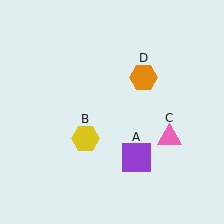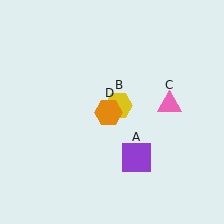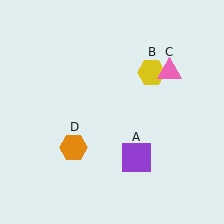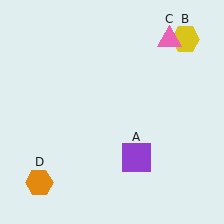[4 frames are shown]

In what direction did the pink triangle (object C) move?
The pink triangle (object C) moved up.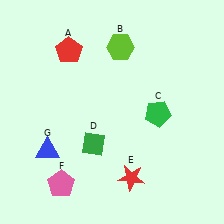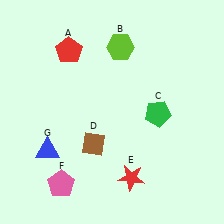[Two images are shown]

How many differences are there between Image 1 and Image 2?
There is 1 difference between the two images.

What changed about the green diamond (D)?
In Image 1, D is green. In Image 2, it changed to brown.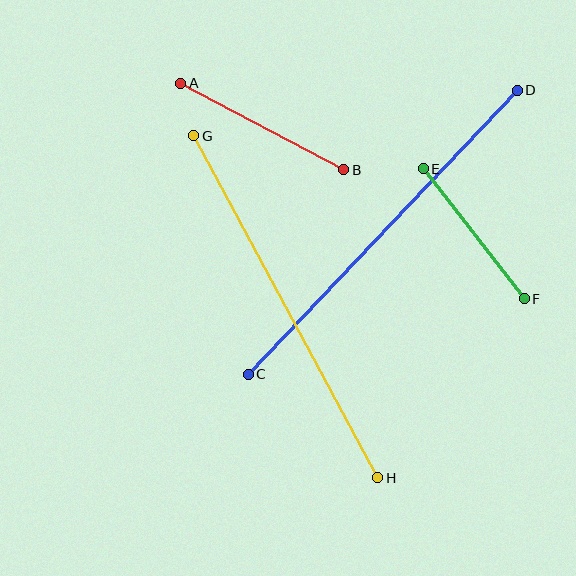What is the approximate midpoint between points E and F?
The midpoint is at approximately (474, 234) pixels.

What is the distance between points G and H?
The distance is approximately 388 pixels.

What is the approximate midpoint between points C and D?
The midpoint is at approximately (383, 232) pixels.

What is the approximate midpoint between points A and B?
The midpoint is at approximately (262, 126) pixels.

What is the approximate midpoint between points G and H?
The midpoint is at approximately (286, 307) pixels.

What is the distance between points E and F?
The distance is approximately 164 pixels.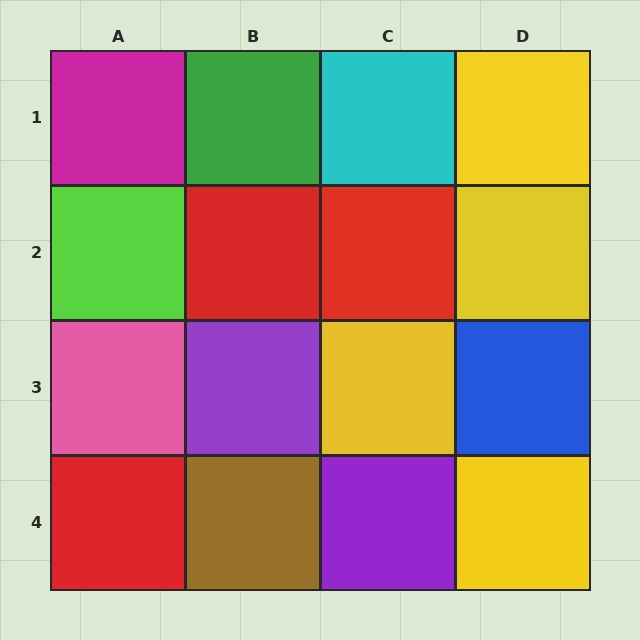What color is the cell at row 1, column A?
Magenta.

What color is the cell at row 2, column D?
Yellow.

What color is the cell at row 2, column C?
Red.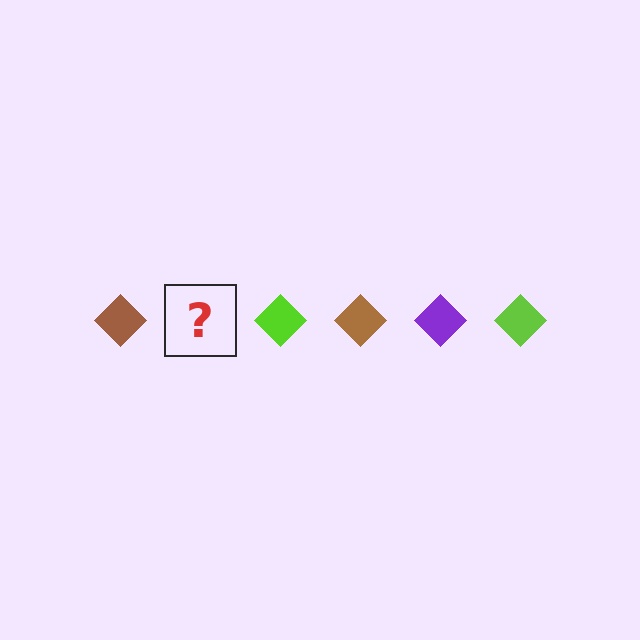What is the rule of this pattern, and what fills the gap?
The rule is that the pattern cycles through brown, purple, lime diamonds. The gap should be filled with a purple diamond.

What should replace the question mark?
The question mark should be replaced with a purple diamond.